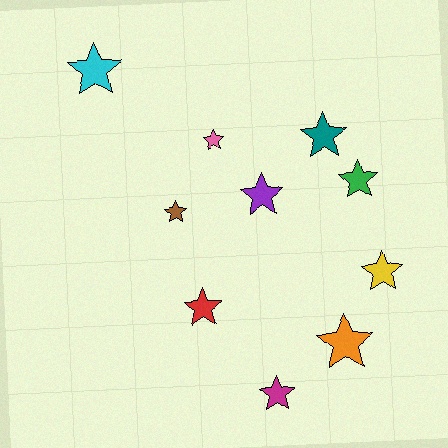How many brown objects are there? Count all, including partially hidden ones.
There is 1 brown object.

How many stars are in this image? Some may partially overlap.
There are 10 stars.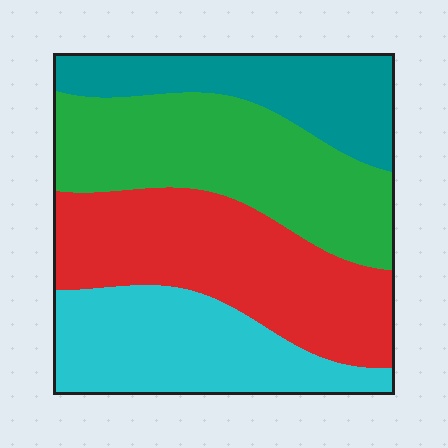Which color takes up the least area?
Teal, at roughly 20%.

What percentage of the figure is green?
Green takes up about one third (1/3) of the figure.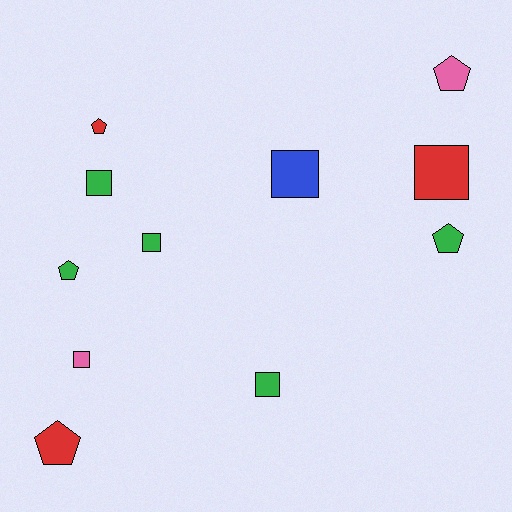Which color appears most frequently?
Green, with 5 objects.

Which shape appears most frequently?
Square, with 6 objects.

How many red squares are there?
There is 1 red square.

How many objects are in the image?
There are 11 objects.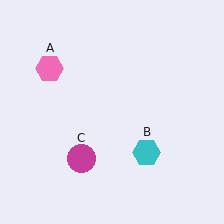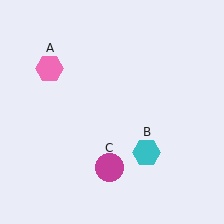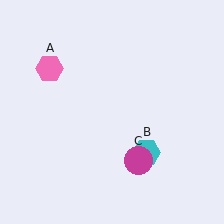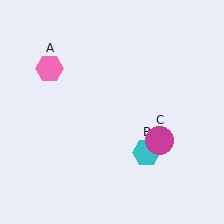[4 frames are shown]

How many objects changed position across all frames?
1 object changed position: magenta circle (object C).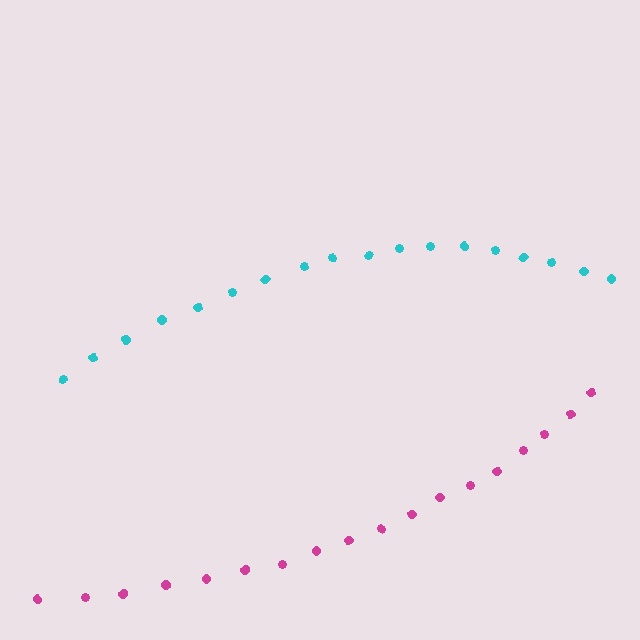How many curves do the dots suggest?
There are 2 distinct paths.